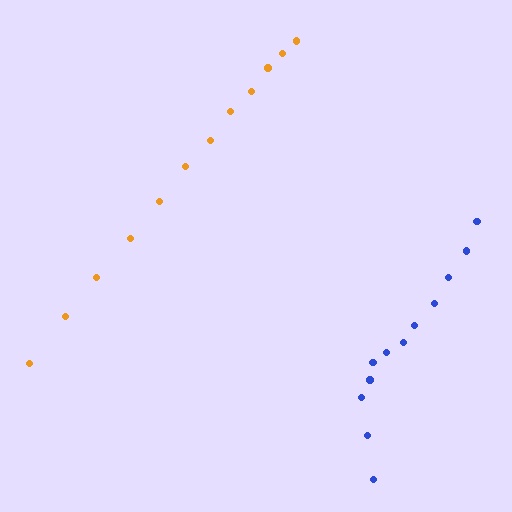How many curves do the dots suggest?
There are 2 distinct paths.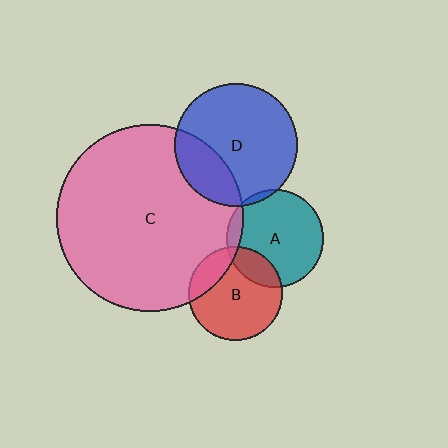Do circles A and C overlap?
Yes.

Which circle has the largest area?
Circle C (pink).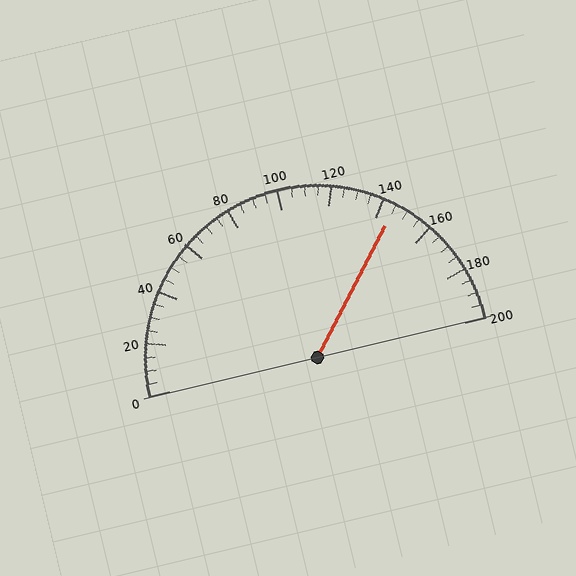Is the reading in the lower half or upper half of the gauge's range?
The reading is in the upper half of the range (0 to 200).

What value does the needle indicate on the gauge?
The needle indicates approximately 145.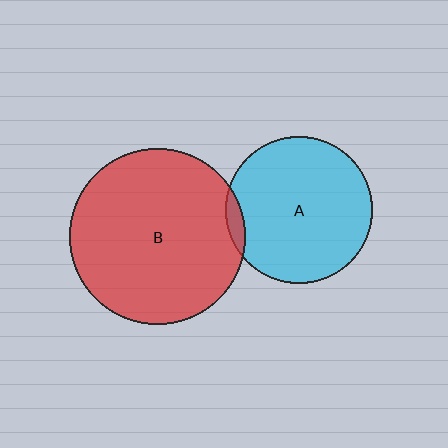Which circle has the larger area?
Circle B (red).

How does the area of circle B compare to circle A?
Approximately 1.4 times.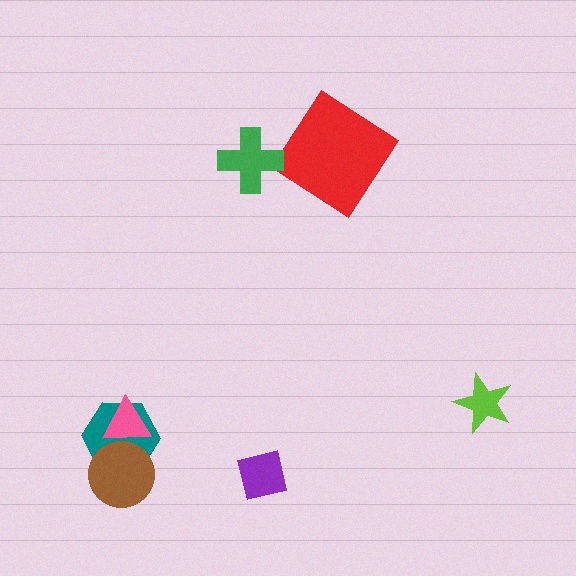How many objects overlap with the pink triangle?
2 objects overlap with the pink triangle.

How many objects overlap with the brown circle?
2 objects overlap with the brown circle.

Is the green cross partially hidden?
No, no other shape covers it.